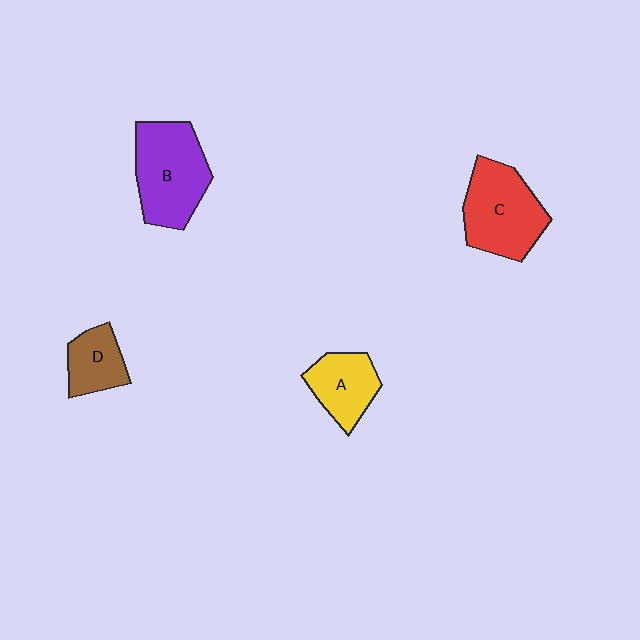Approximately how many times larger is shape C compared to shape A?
Approximately 1.6 times.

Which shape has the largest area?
Shape B (purple).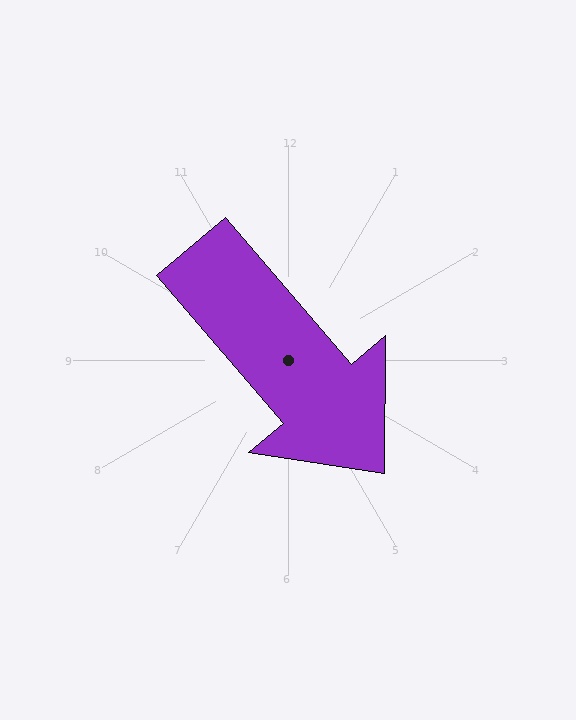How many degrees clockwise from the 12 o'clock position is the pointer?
Approximately 140 degrees.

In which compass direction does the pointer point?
Southeast.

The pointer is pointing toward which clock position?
Roughly 5 o'clock.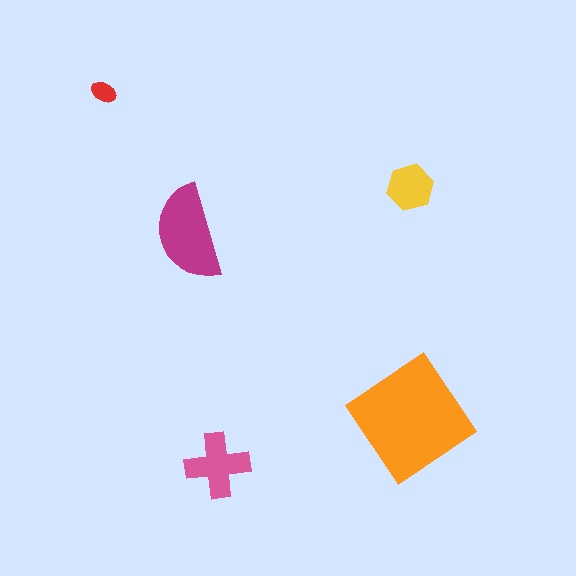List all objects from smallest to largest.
The red ellipse, the yellow hexagon, the pink cross, the magenta semicircle, the orange diamond.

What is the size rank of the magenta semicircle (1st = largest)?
2nd.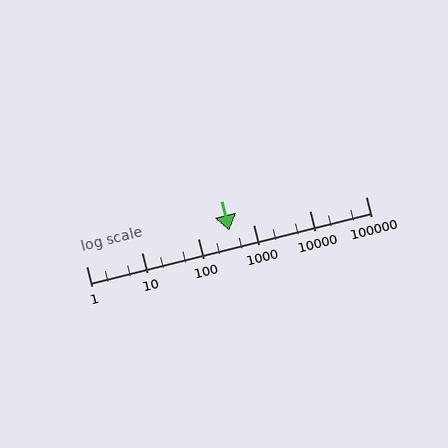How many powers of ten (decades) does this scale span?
The scale spans 5 decades, from 1 to 100000.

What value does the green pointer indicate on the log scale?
The pointer indicates approximately 370.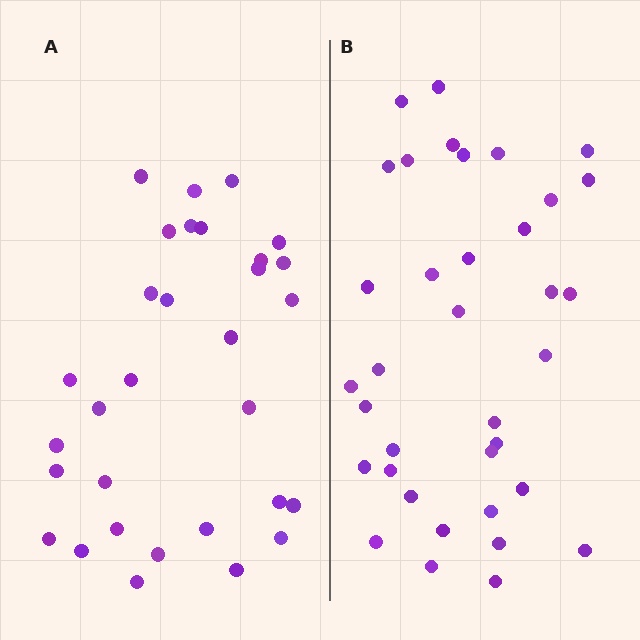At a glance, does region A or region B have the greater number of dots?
Region B (the right region) has more dots.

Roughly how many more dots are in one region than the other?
Region B has about 5 more dots than region A.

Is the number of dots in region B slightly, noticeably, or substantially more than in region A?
Region B has only slightly more — the two regions are fairly close. The ratio is roughly 1.2 to 1.